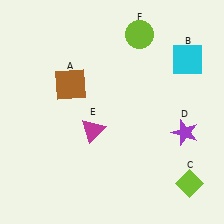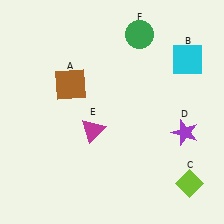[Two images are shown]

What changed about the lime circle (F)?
In Image 1, F is lime. In Image 2, it changed to green.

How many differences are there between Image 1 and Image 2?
There is 1 difference between the two images.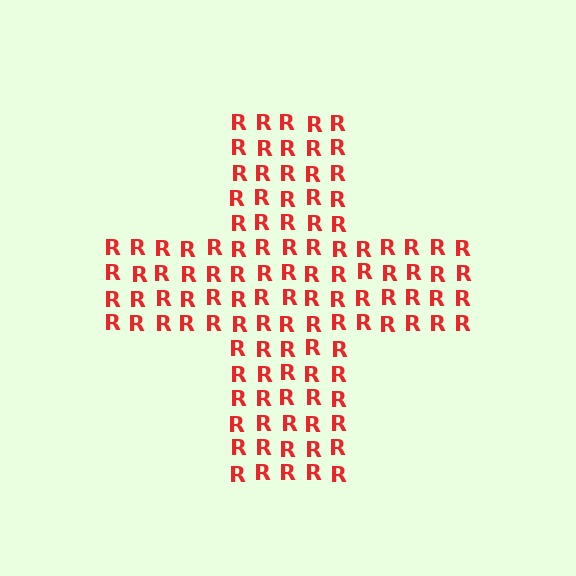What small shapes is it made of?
It is made of small letter R's.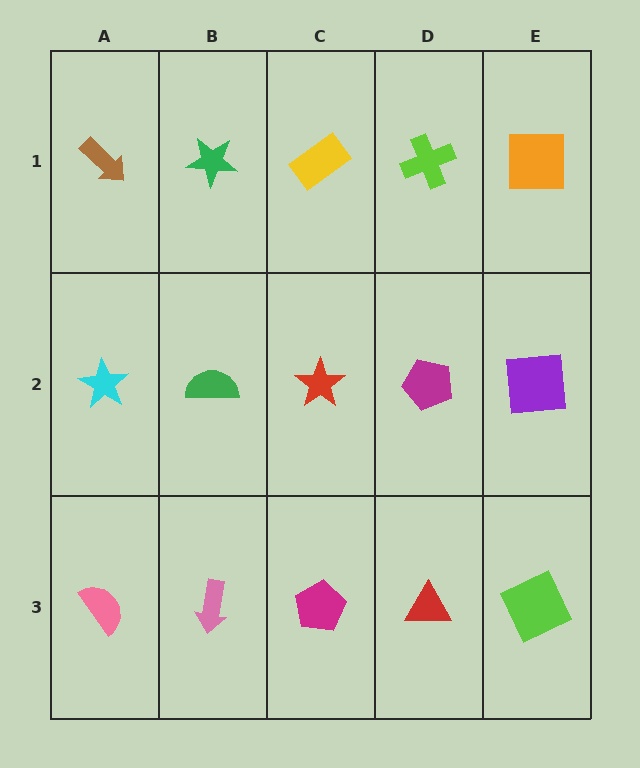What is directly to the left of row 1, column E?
A lime cross.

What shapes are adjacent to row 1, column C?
A red star (row 2, column C), a green star (row 1, column B), a lime cross (row 1, column D).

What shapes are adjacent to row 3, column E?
A purple square (row 2, column E), a red triangle (row 3, column D).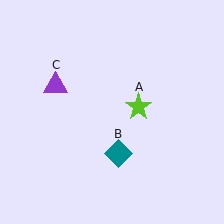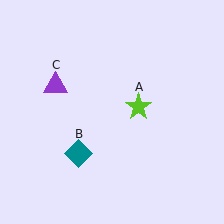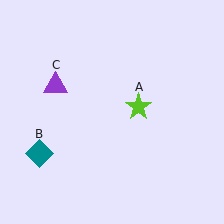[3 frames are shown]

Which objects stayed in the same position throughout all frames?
Lime star (object A) and purple triangle (object C) remained stationary.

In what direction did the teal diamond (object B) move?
The teal diamond (object B) moved left.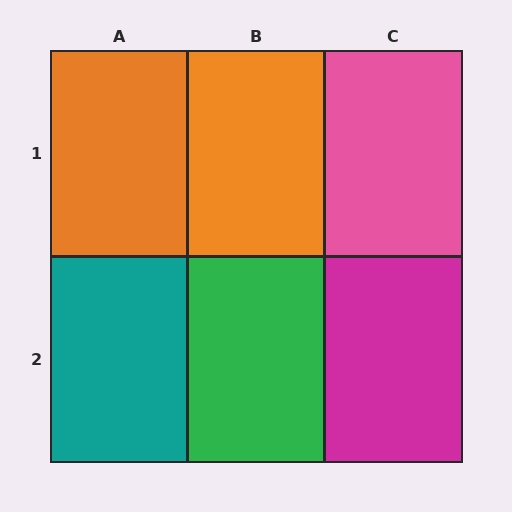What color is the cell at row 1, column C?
Pink.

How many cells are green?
1 cell is green.